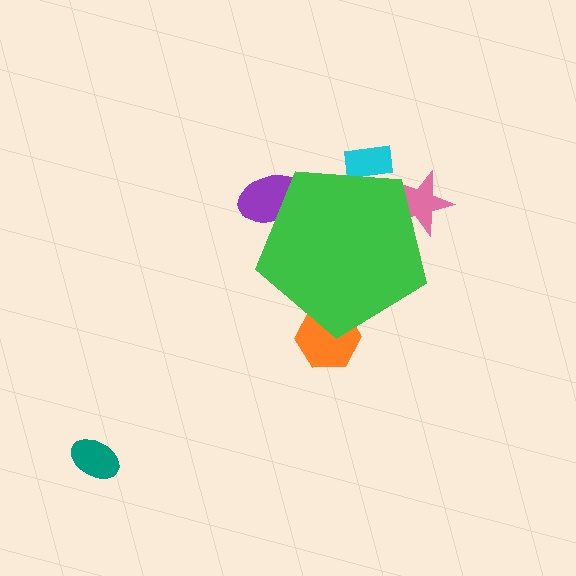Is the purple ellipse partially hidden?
Yes, the purple ellipse is partially hidden behind the green pentagon.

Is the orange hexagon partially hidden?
Yes, the orange hexagon is partially hidden behind the green pentagon.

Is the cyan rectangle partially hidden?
Yes, the cyan rectangle is partially hidden behind the green pentagon.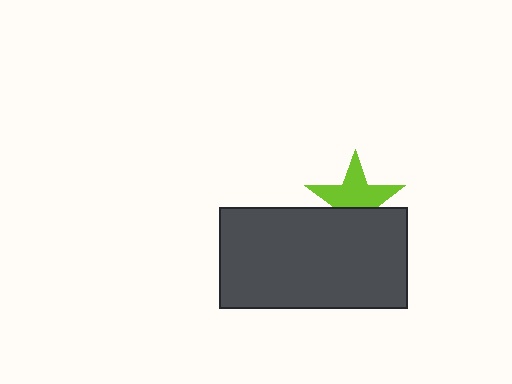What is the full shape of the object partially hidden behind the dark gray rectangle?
The partially hidden object is a lime star.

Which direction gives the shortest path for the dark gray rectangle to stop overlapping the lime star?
Moving down gives the shortest separation.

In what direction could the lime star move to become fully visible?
The lime star could move up. That would shift it out from behind the dark gray rectangle entirely.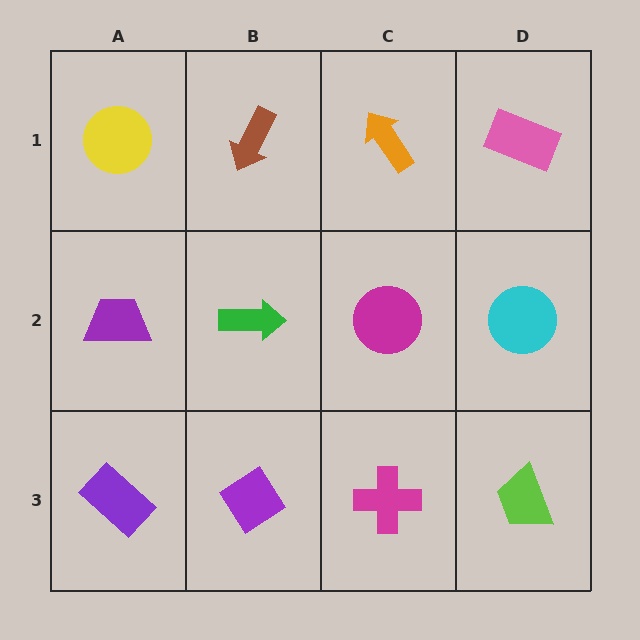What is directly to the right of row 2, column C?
A cyan circle.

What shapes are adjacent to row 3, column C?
A magenta circle (row 2, column C), a purple diamond (row 3, column B), a lime trapezoid (row 3, column D).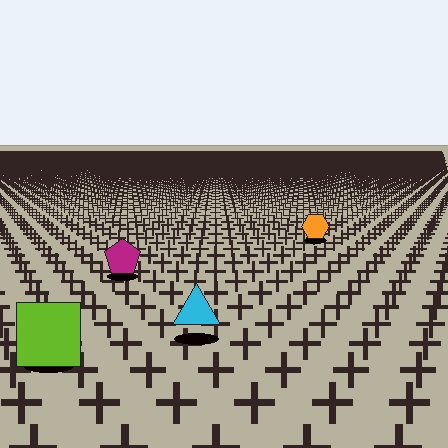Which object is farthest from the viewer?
The orange hexagon is farthest from the viewer. It appears smaller and the ground texture around it is denser.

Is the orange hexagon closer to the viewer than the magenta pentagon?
No. The magenta pentagon is closer — you can tell from the texture gradient: the ground texture is coarser near it.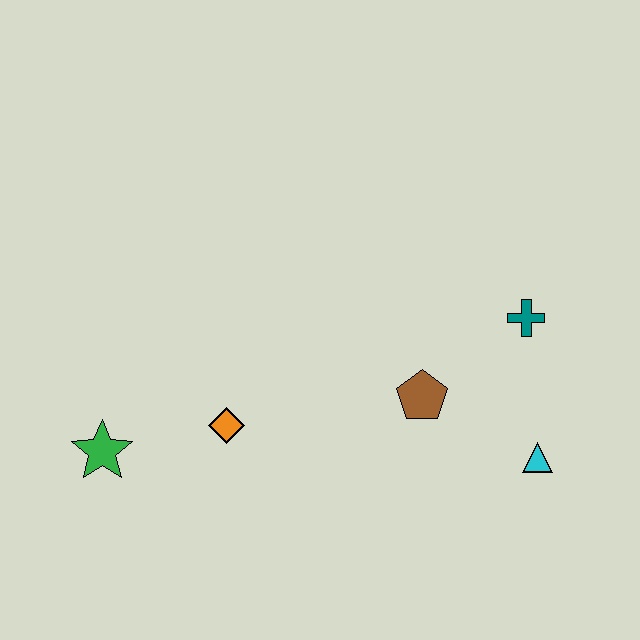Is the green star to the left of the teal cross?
Yes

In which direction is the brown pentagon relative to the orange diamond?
The brown pentagon is to the right of the orange diamond.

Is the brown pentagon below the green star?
No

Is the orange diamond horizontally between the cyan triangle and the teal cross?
No